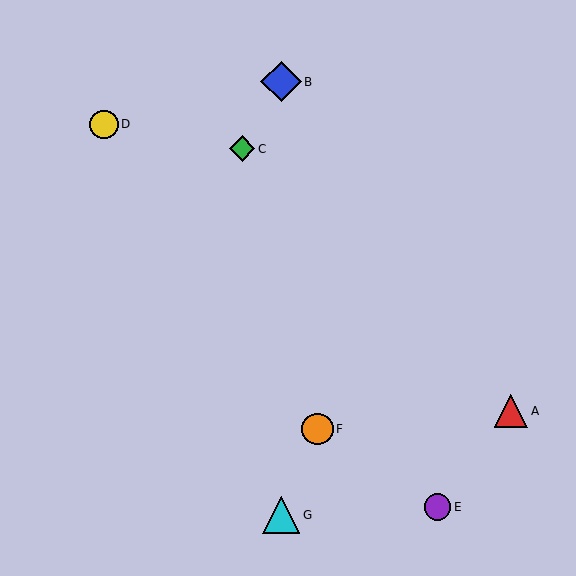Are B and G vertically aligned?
Yes, both are at x≈281.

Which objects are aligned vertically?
Objects B, G are aligned vertically.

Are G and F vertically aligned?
No, G is at x≈281 and F is at x≈318.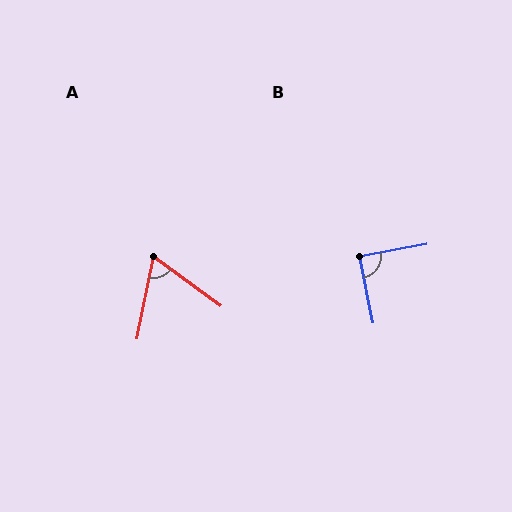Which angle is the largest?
B, at approximately 89 degrees.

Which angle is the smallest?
A, at approximately 65 degrees.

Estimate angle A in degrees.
Approximately 65 degrees.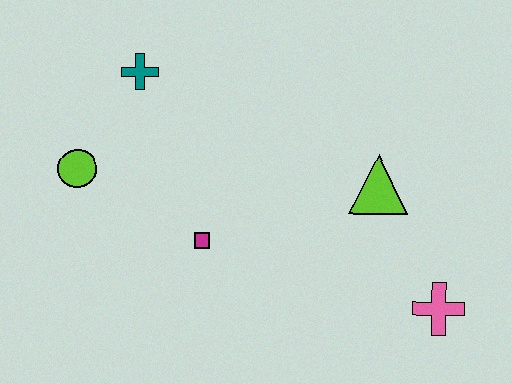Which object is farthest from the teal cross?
The pink cross is farthest from the teal cross.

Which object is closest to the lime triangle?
The pink cross is closest to the lime triangle.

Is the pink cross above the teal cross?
No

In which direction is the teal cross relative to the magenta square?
The teal cross is above the magenta square.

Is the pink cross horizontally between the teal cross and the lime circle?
No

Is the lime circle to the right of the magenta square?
No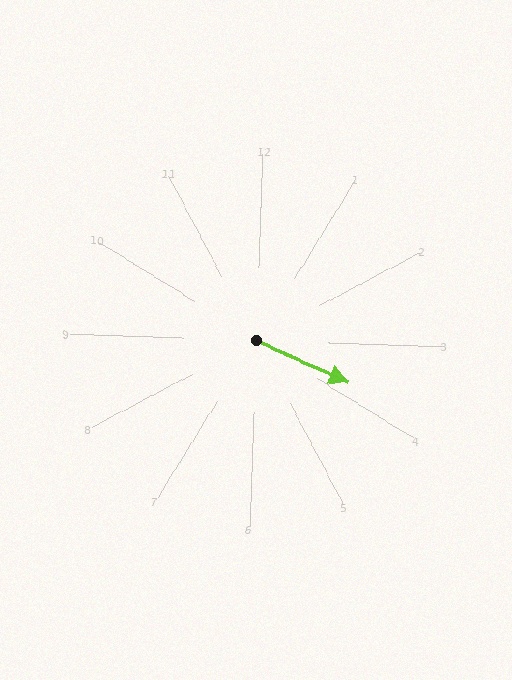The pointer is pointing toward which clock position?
Roughly 4 o'clock.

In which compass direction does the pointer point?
Southeast.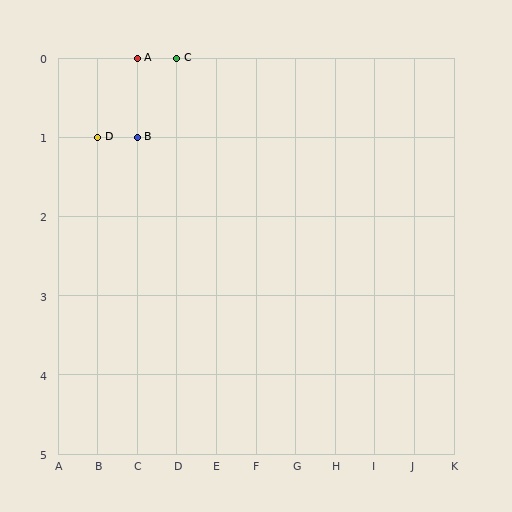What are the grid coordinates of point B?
Point B is at grid coordinates (C, 1).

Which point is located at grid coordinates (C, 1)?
Point B is at (C, 1).